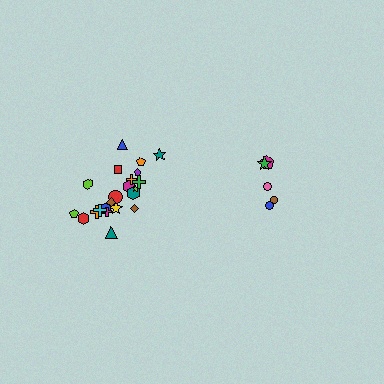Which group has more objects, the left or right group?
The left group.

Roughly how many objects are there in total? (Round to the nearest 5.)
Roughly 25 objects in total.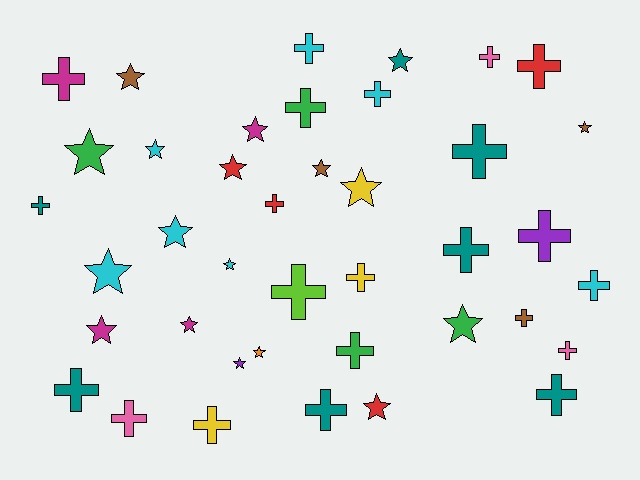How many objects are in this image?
There are 40 objects.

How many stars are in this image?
There are 18 stars.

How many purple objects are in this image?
There are 2 purple objects.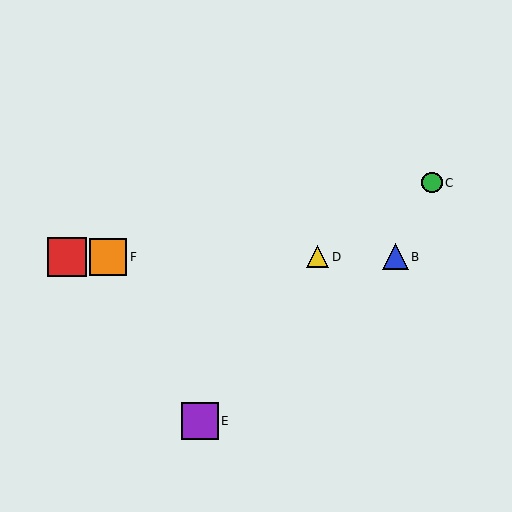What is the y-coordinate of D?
Object D is at y≈257.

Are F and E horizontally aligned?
No, F is at y≈257 and E is at y≈421.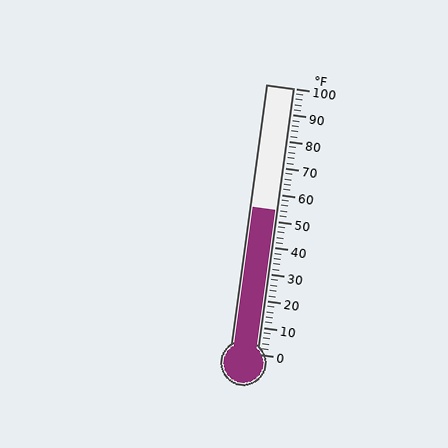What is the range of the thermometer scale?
The thermometer scale ranges from 0°F to 100°F.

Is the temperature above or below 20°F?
The temperature is above 20°F.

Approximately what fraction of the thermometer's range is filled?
The thermometer is filled to approximately 55% of its range.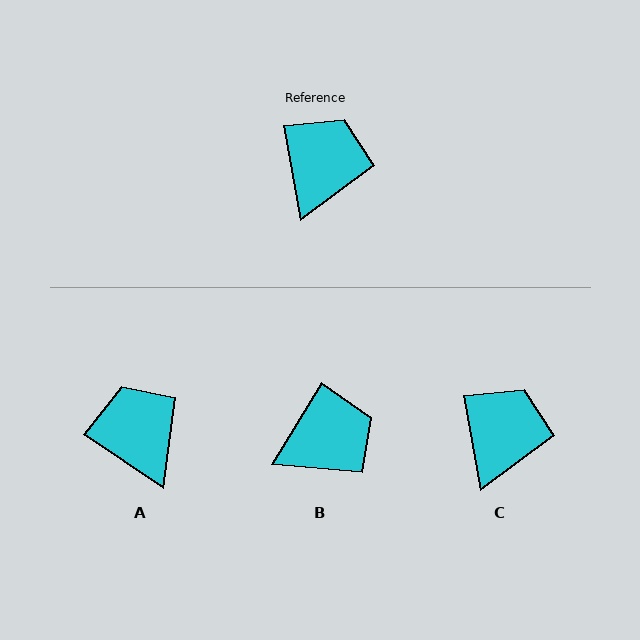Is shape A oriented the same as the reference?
No, it is off by about 46 degrees.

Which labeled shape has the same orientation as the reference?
C.